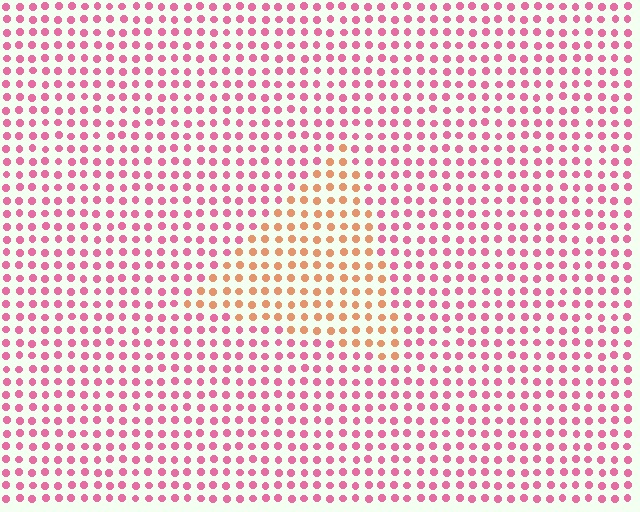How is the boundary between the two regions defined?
The boundary is defined purely by a slight shift in hue (about 47 degrees). Spacing, size, and orientation are identical on both sides.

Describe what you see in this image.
The image is filled with small pink elements in a uniform arrangement. A triangle-shaped region is visible where the elements are tinted to a slightly different hue, forming a subtle color boundary.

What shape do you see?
I see a triangle.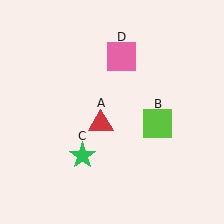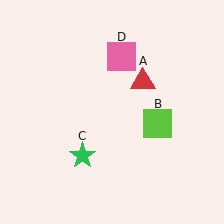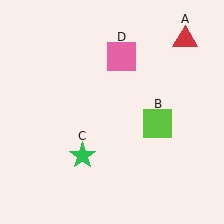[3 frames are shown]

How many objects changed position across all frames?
1 object changed position: red triangle (object A).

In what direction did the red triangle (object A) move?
The red triangle (object A) moved up and to the right.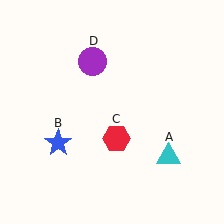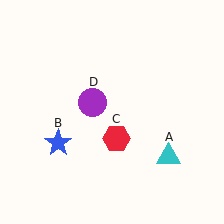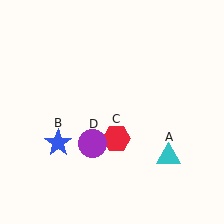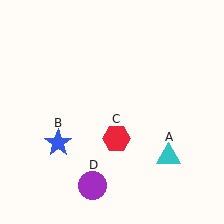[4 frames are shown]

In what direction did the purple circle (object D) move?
The purple circle (object D) moved down.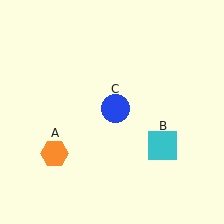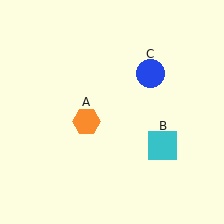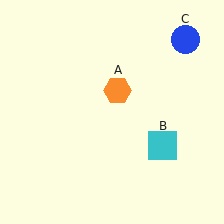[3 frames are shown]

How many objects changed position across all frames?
2 objects changed position: orange hexagon (object A), blue circle (object C).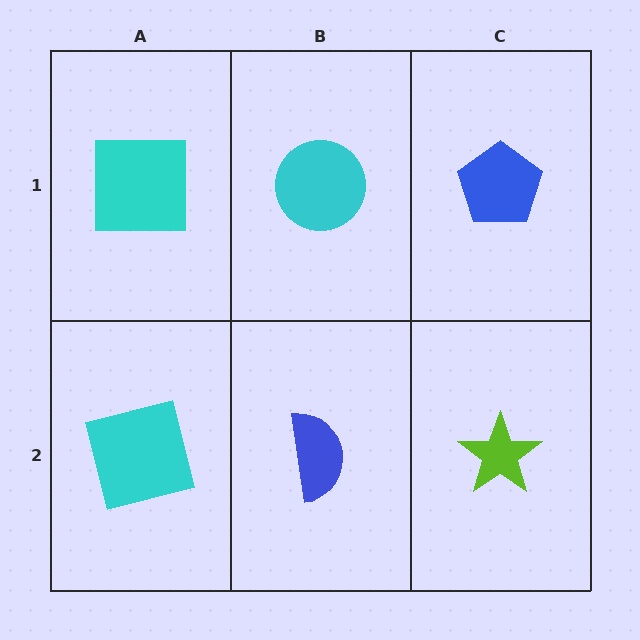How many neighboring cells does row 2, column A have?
2.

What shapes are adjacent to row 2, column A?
A cyan square (row 1, column A), a blue semicircle (row 2, column B).